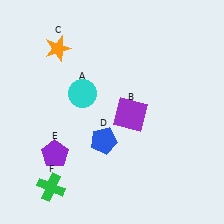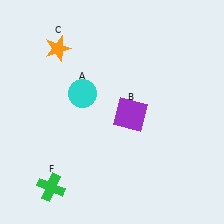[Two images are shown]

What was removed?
The purple pentagon (E), the blue pentagon (D) were removed in Image 2.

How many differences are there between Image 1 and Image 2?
There are 2 differences between the two images.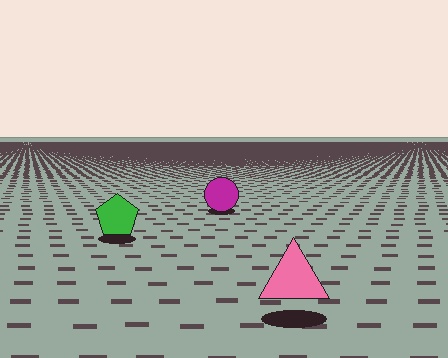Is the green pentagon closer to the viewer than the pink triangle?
No. The pink triangle is closer — you can tell from the texture gradient: the ground texture is coarser near it.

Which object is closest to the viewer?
The pink triangle is closest. The texture marks near it are larger and more spread out.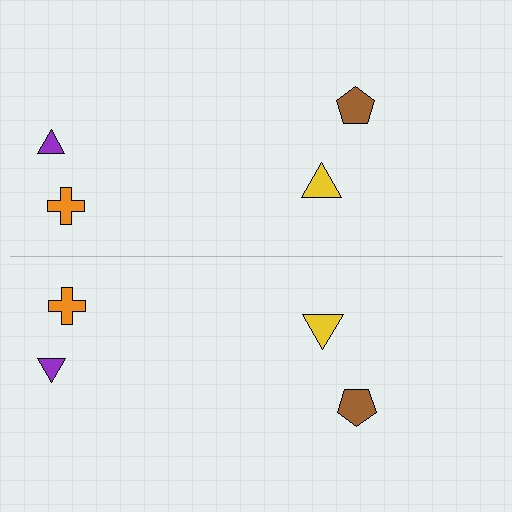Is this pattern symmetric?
Yes, this pattern has bilateral (reflection) symmetry.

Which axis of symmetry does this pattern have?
The pattern has a horizontal axis of symmetry running through the center of the image.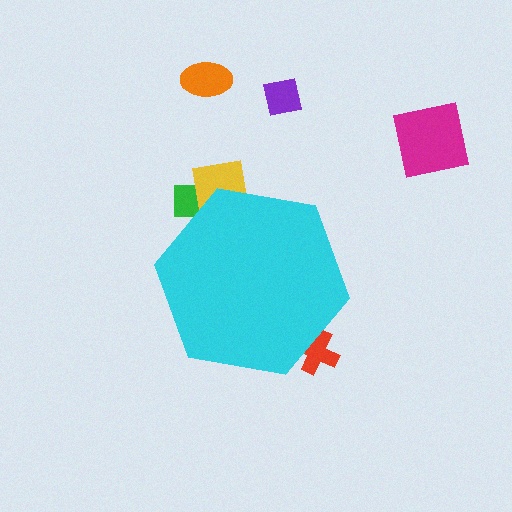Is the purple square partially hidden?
No, the purple square is fully visible.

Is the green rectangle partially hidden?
Yes, the green rectangle is partially hidden behind the cyan hexagon.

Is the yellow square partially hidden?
Yes, the yellow square is partially hidden behind the cyan hexagon.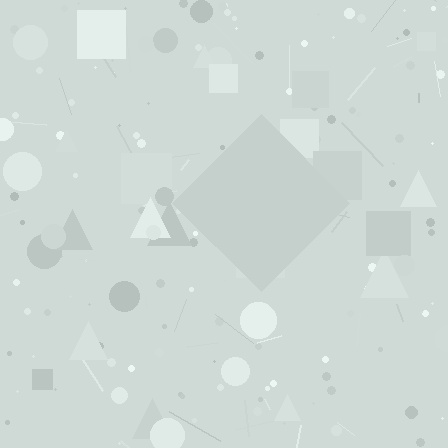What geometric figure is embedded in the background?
A diamond is embedded in the background.